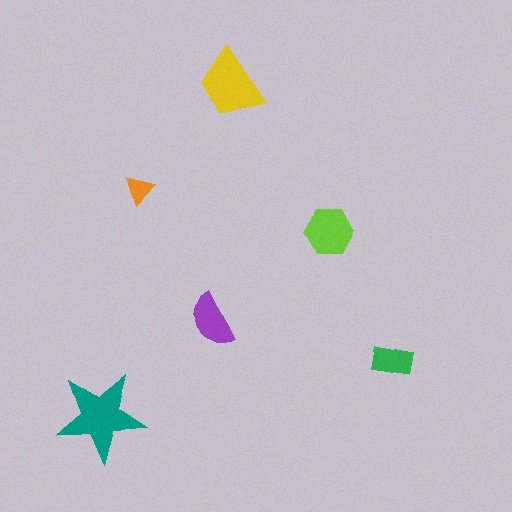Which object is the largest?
The teal star.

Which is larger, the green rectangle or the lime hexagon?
The lime hexagon.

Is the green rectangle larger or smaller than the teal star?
Smaller.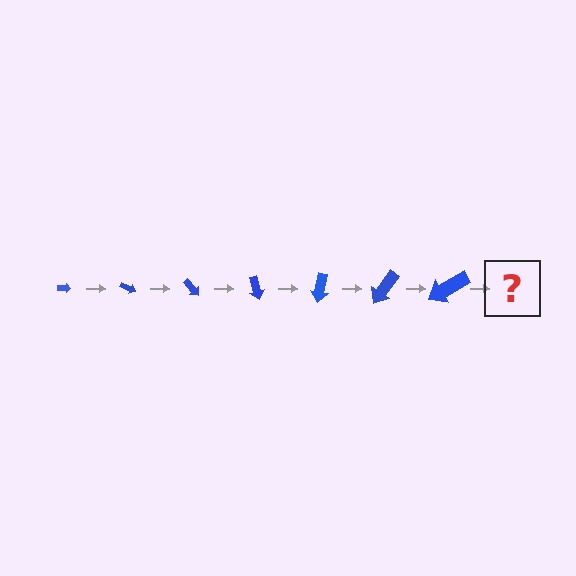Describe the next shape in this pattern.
It should be an arrow, larger than the previous one and rotated 175 degrees from the start.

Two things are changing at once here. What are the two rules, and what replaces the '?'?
The two rules are that the arrow grows larger each step and it rotates 25 degrees each step. The '?' should be an arrow, larger than the previous one and rotated 175 degrees from the start.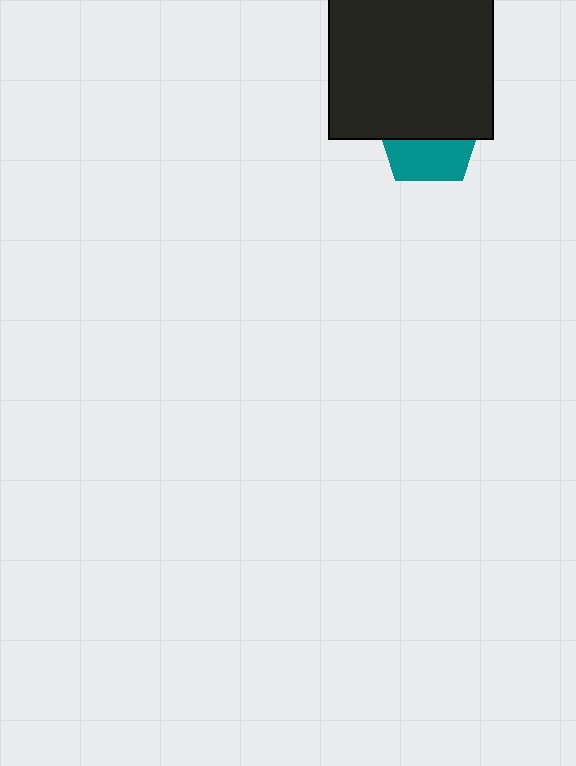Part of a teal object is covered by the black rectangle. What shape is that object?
It is a pentagon.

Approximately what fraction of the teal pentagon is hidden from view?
Roughly 58% of the teal pentagon is hidden behind the black rectangle.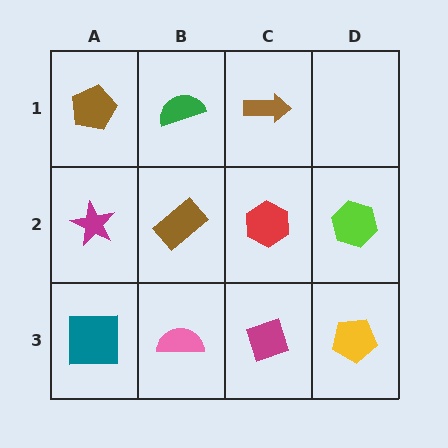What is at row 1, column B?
A green semicircle.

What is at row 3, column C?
A magenta diamond.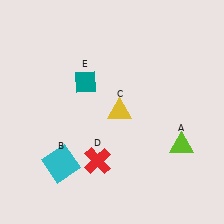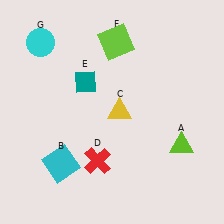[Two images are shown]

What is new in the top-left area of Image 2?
A cyan circle (G) was added in the top-left area of Image 2.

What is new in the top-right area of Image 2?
A lime square (F) was added in the top-right area of Image 2.